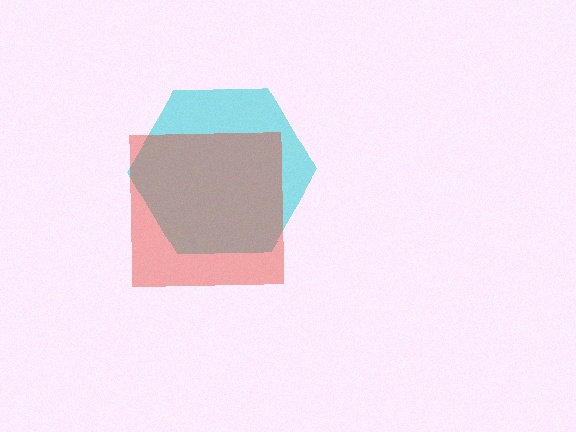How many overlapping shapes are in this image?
There are 2 overlapping shapes in the image.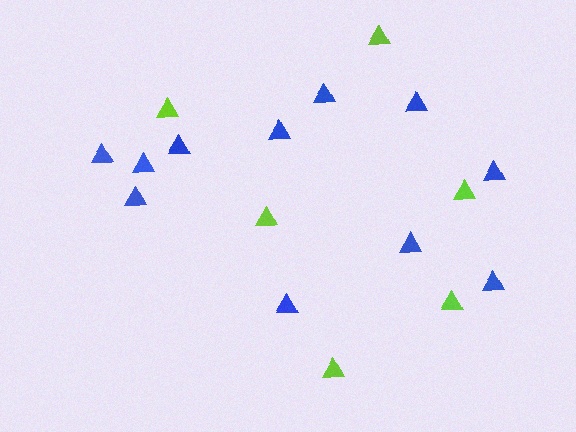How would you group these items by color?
There are 2 groups: one group of blue triangles (11) and one group of lime triangles (6).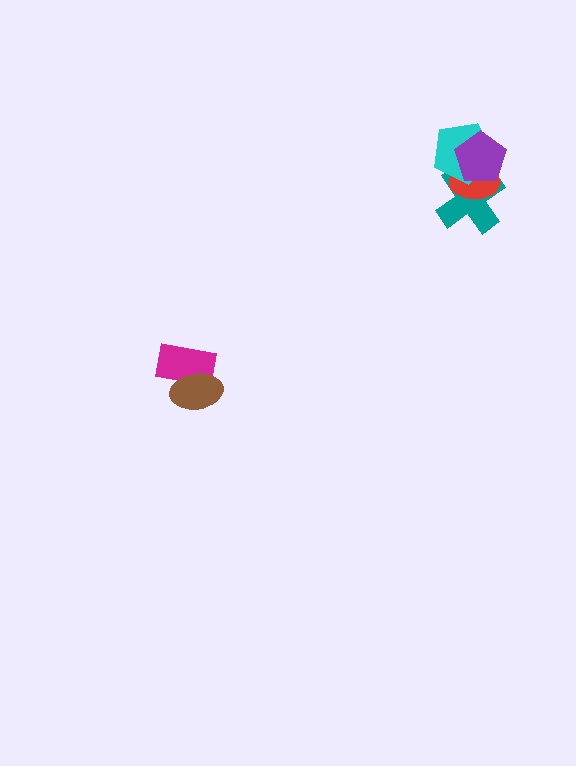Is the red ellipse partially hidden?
Yes, it is partially covered by another shape.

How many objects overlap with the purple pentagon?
3 objects overlap with the purple pentagon.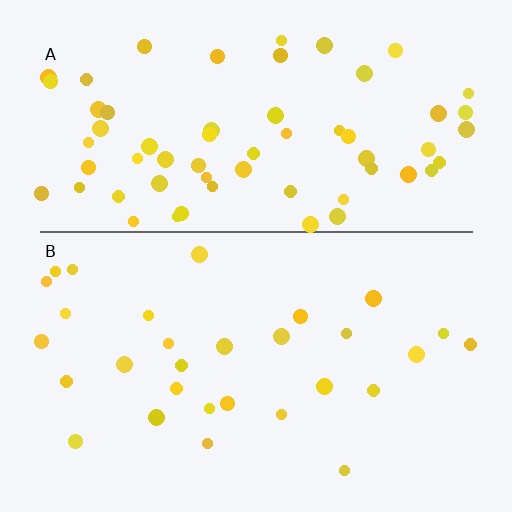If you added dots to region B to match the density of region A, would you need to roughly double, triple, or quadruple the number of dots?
Approximately double.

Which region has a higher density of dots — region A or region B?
A (the top).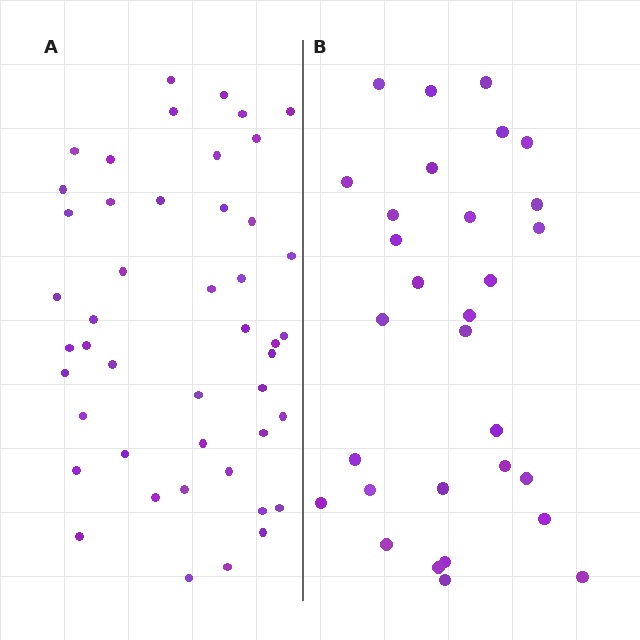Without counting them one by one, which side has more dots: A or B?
Region A (the left region) has more dots.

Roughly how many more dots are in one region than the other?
Region A has approximately 15 more dots than region B.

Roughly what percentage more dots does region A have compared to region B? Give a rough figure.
About 55% more.